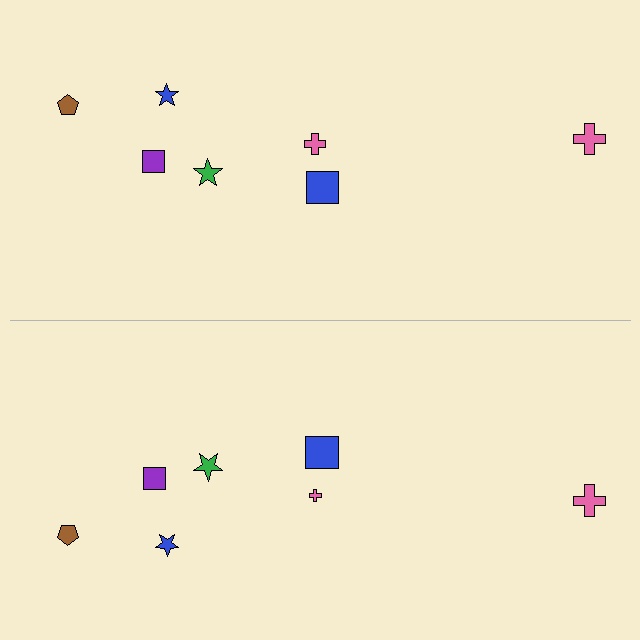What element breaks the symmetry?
The pink cross on the bottom side has a different size than its mirror counterpart.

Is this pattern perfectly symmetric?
No, the pattern is not perfectly symmetric. The pink cross on the bottom side has a different size than its mirror counterpart.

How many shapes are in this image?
There are 14 shapes in this image.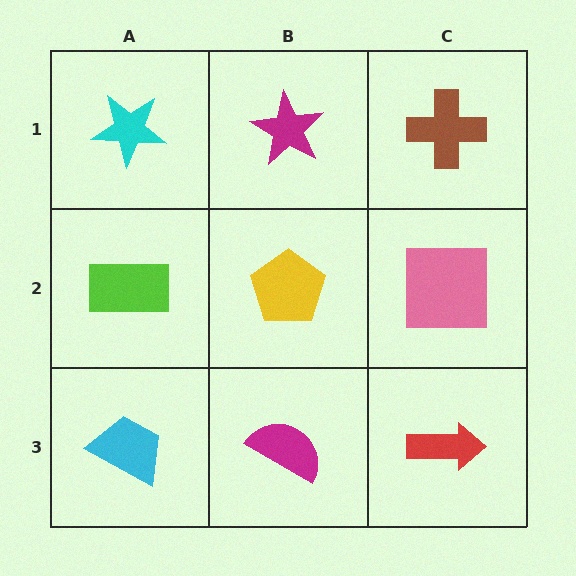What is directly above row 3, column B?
A yellow pentagon.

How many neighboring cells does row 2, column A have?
3.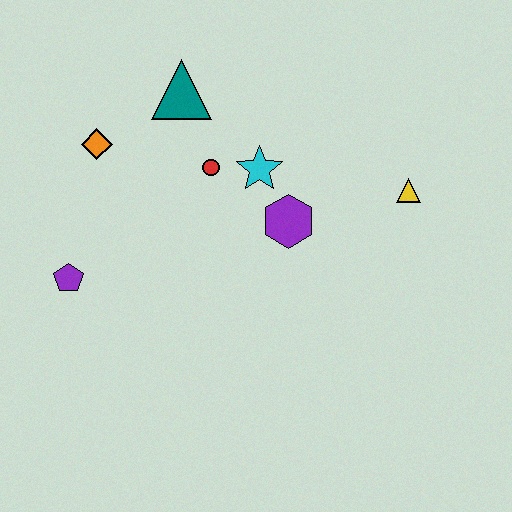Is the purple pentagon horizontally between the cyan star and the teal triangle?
No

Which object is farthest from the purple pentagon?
The yellow triangle is farthest from the purple pentagon.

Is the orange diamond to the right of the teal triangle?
No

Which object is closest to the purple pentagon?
The orange diamond is closest to the purple pentagon.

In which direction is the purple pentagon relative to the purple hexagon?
The purple pentagon is to the left of the purple hexagon.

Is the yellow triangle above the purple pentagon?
Yes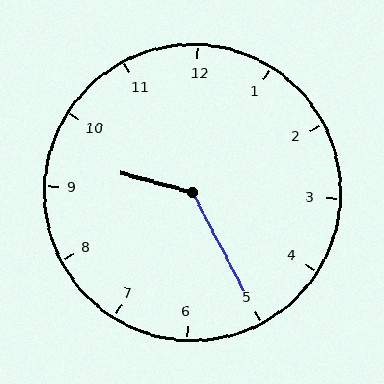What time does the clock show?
9:25.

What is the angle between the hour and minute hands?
Approximately 132 degrees.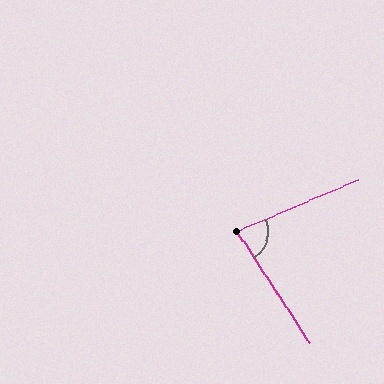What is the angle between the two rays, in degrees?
Approximately 80 degrees.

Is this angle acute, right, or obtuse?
It is acute.